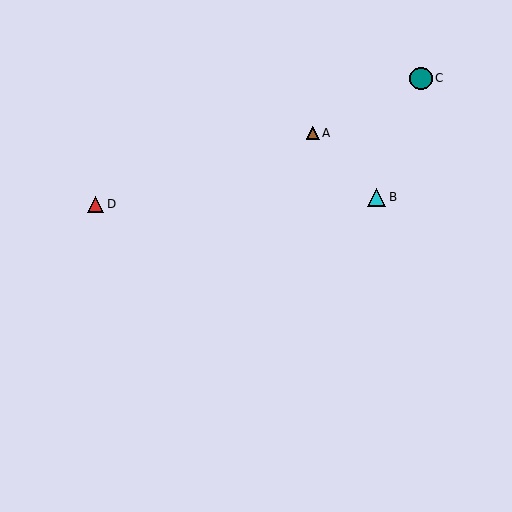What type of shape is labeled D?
Shape D is a red triangle.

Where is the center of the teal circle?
The center of the teal circle is at (421, 78).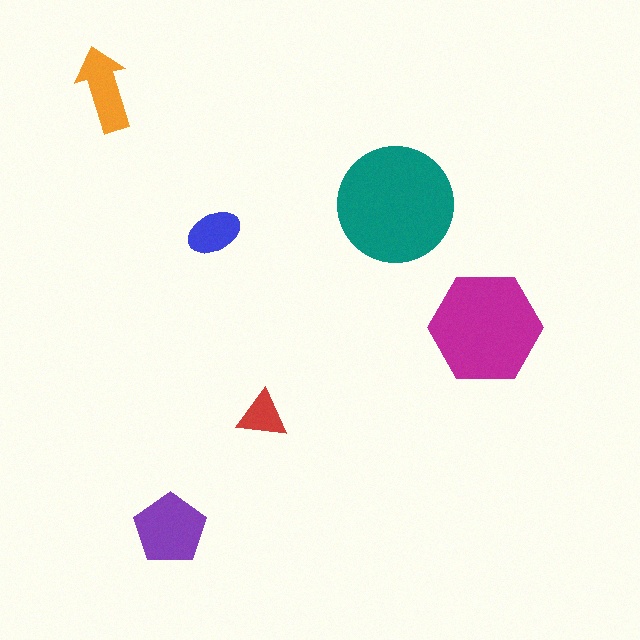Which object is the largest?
The teal circle.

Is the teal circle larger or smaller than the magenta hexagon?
Larger.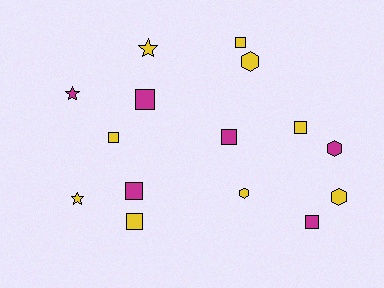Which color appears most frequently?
Yellow, with 9 objects.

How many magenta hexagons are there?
There is 1 magenta hexagon.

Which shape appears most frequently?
Square, with 8 objects.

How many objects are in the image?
There are 15 objects.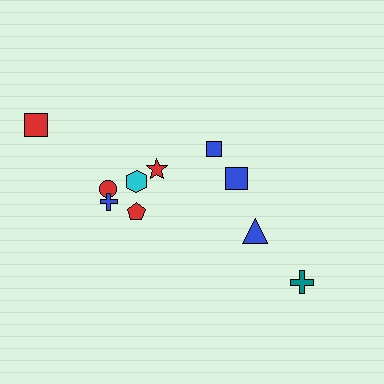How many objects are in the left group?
There are 6 objects.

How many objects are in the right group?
There are 4 objects.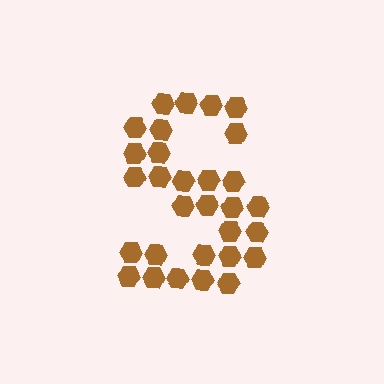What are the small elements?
The small elements are hexagons.